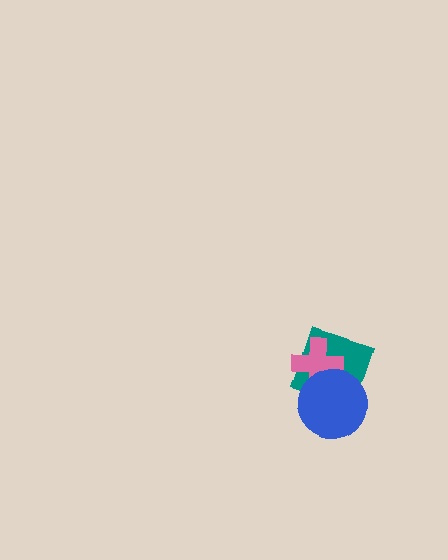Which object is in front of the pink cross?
The blue circle is in front of the pink cross.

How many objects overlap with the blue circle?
2 objects overlap with the blue circle.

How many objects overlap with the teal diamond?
2 objects overlap with the teal diamond.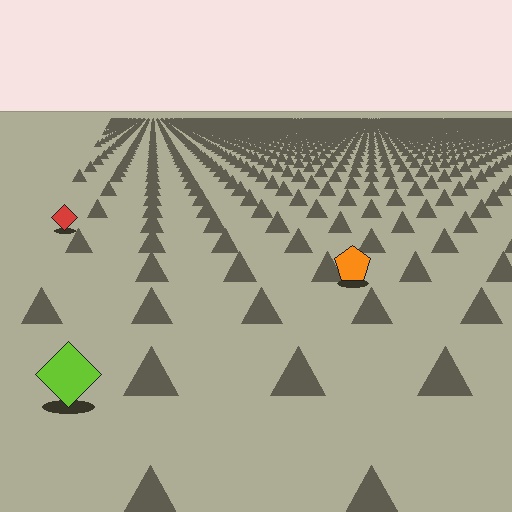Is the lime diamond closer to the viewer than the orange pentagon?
Yes. The lime diamond is closer — you can tell from the texture gradient: the ground texture is coarser near it.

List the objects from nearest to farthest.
From nearest to farthest: the lime diamond, the orange pentagon, the red diamond.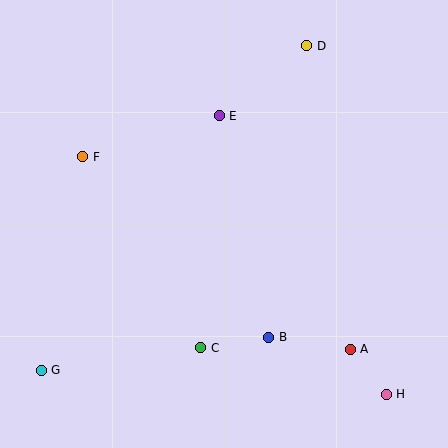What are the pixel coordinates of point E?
Point E is at (219, 116).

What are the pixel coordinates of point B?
Point B is at (269, 337).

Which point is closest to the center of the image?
Point E at (219, 116) is closest to the center.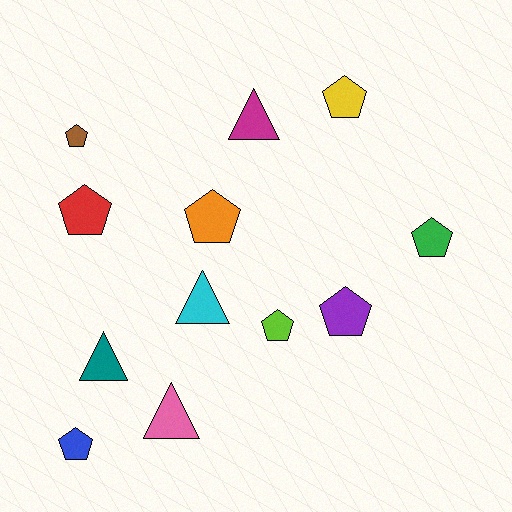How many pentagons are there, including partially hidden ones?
There are 8 pentagons.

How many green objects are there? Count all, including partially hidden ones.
There is 1 green object.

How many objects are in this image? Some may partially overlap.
There are 12 objects.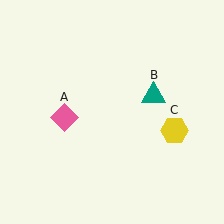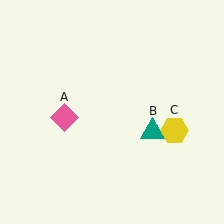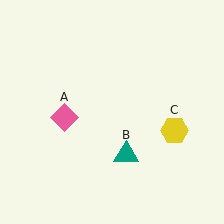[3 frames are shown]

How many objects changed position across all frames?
1 object changed position: teal triangle (object B).